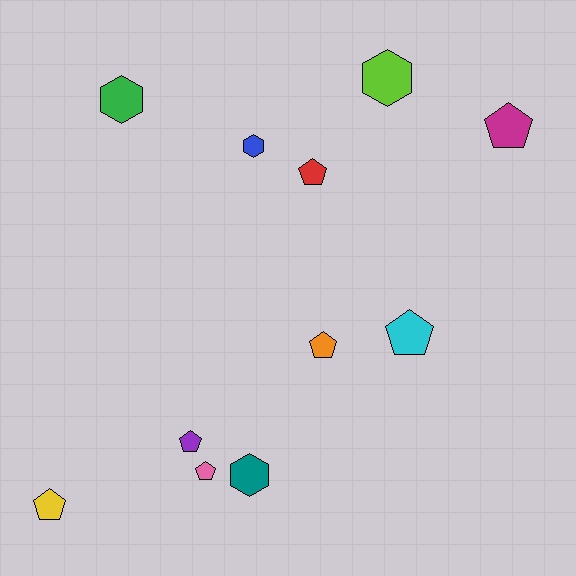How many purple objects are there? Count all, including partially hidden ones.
There is 1 purple object.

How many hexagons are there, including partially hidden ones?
There are 4 hexagons.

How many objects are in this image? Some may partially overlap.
There are 11 objects.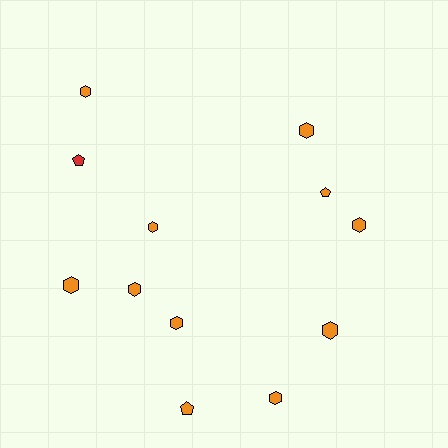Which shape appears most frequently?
Hexagon, with 9 objects.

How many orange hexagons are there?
There are 9 orange hexagons.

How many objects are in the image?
There are 12 objects.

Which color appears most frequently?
Orange, with 11 objects.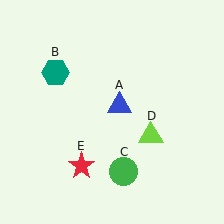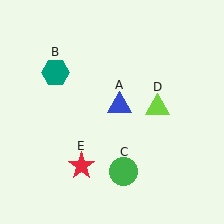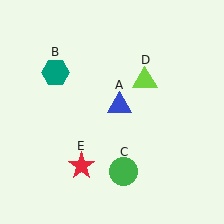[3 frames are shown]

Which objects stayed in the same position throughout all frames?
Blue triangle (object A) and teal hexagon (object B) and green circle (object C) and red star (object E) remained stationary.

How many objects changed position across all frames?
1 object changed position: lime triangle (object D).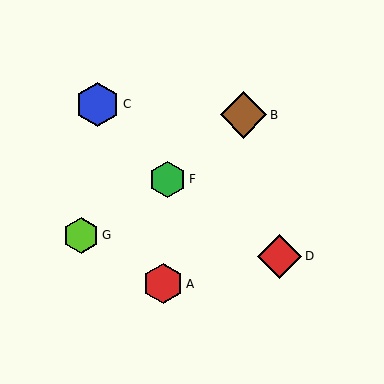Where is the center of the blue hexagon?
The center of the blue hexagon is at (97, 104).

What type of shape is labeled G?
Shape G is a lime hexagon.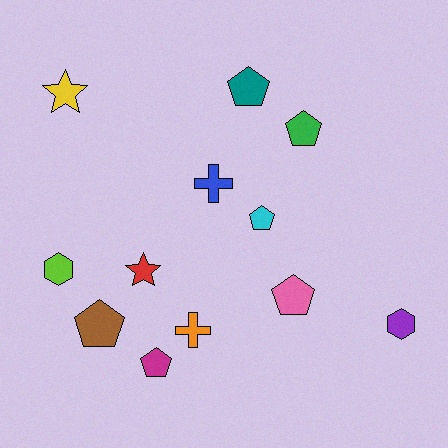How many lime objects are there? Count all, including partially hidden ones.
There is 1 lime object.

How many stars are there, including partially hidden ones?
There are 2 stars.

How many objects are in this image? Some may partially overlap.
There are 12 objects.